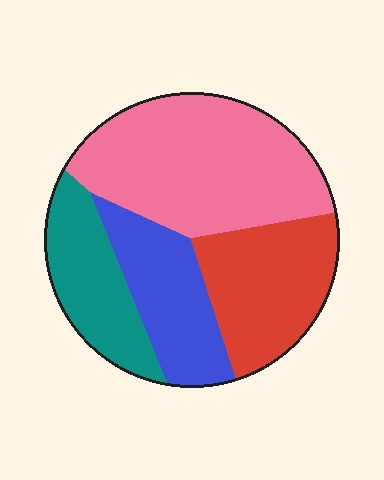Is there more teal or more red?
Red.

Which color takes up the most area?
Pink, at roughly 40%.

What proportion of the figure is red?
Red takes up about one quarter (1/4) of the figure.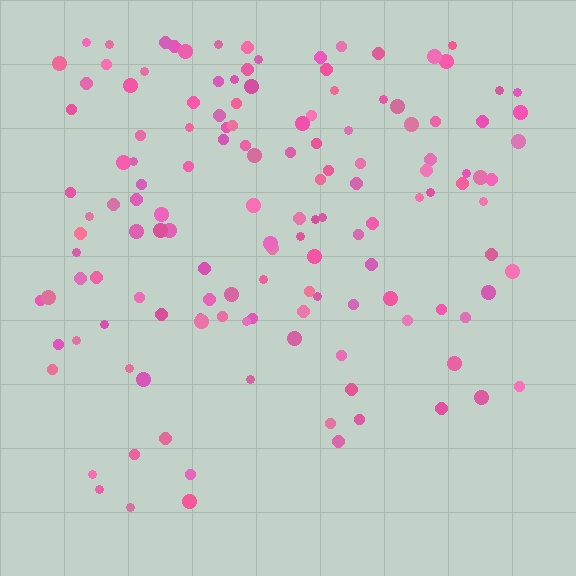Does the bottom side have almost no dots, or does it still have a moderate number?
Still a moderate number, just noticeably fewer than the top.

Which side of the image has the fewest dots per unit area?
The bottom.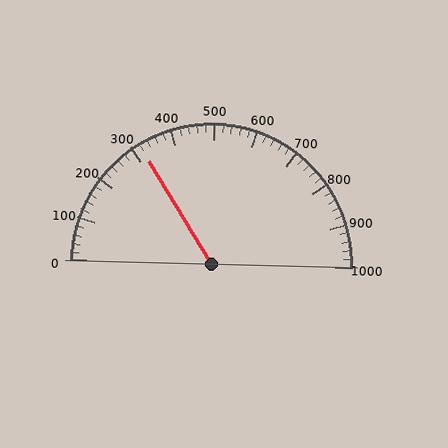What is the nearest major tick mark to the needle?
The nearest major tick mark is 300.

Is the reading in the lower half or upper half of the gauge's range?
The reading is in the lower half of the range (0 to 1000).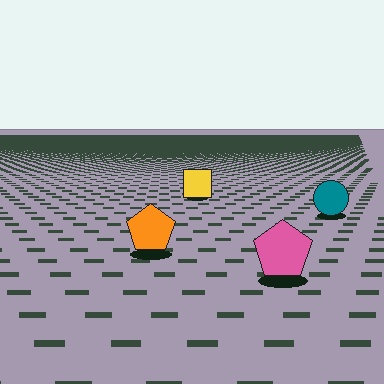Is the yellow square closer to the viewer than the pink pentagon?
No. The pink pentagon is closer — you can tell from the texture gradient: the ground texture is coarser near it.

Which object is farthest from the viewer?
The yellow square is farthest from the viewer. It appears smaller and the ground texture around it is denser.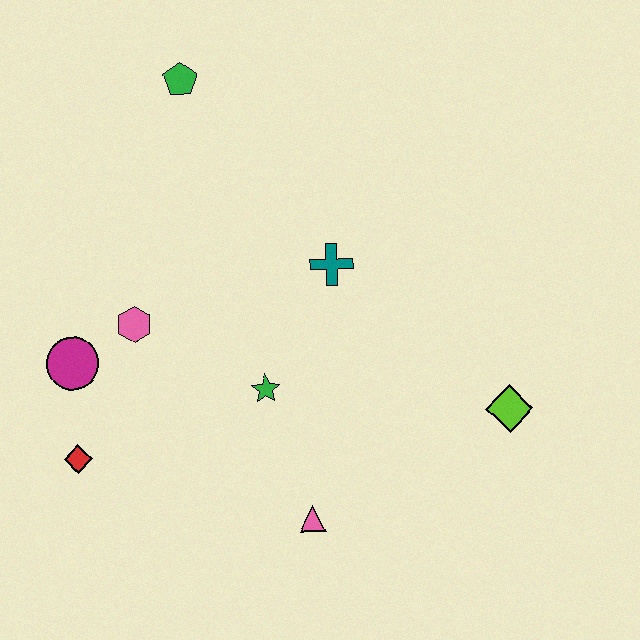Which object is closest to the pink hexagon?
The magenta circle is closest to the pink hexagon.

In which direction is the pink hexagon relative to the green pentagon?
The pink hexagon is below the green pentagon.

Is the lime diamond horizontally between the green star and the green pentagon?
No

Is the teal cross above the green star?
Yes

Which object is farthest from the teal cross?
The red diamond is farthest from the teal cross.